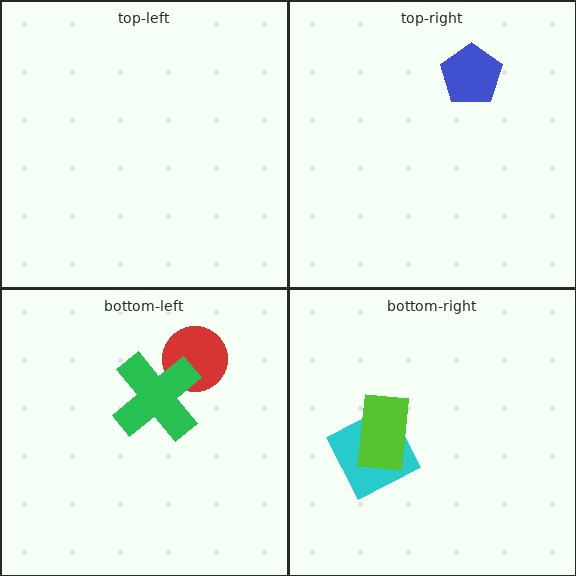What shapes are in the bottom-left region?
The red circle, the green cross.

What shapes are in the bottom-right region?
The cyan square, the lime rectangle.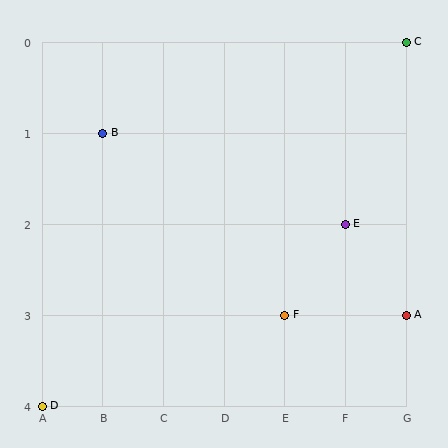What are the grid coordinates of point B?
Point B is at grid coordinates (B, 1).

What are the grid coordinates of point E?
Point E is at grid coordinates (F, 2).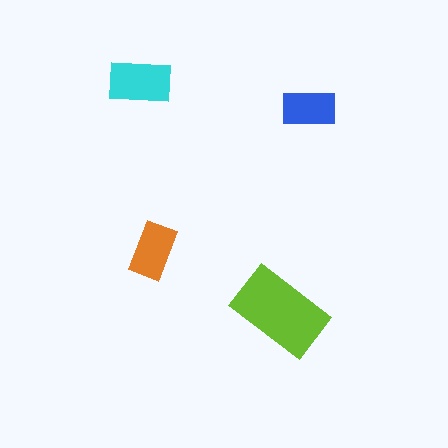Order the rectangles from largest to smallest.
the lime one, the cyan one, the orange one, the blue one.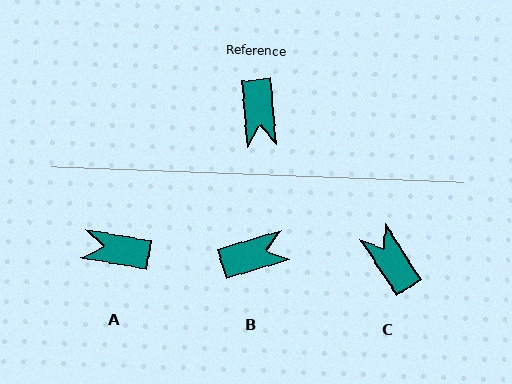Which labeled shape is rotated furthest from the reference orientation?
C, about 152 degrees away.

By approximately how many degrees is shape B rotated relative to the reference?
Approximately 101 degrees counter-clockwise.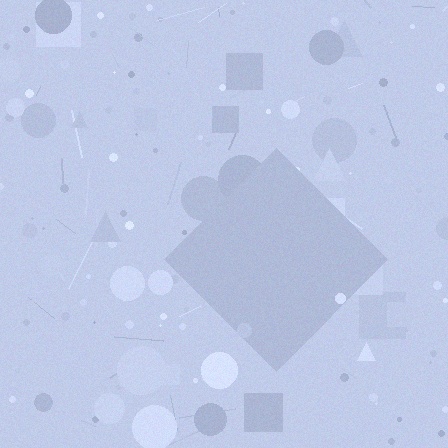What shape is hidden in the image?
A diamond is hidden in the image.